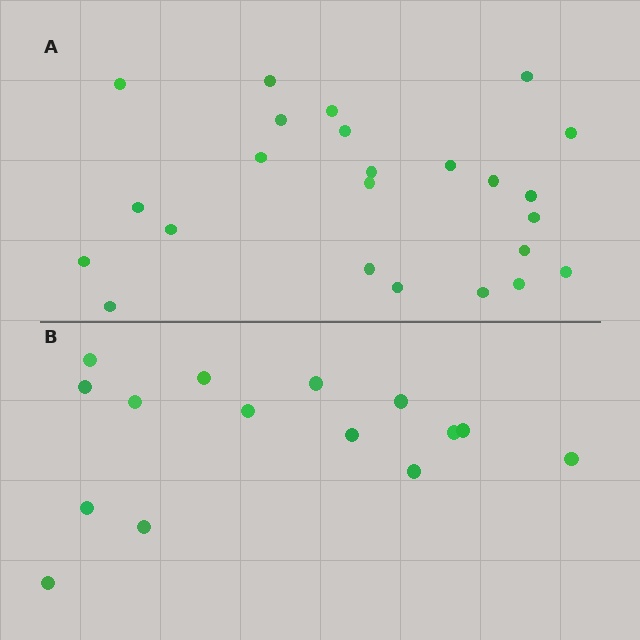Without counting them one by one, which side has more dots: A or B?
Region A (the top region) has more dots.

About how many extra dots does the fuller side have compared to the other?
Region A has roughly 8 or so more dots than region B.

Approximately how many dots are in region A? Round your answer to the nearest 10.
About 20 dots. (The exact count is 24, which rounds to 20.)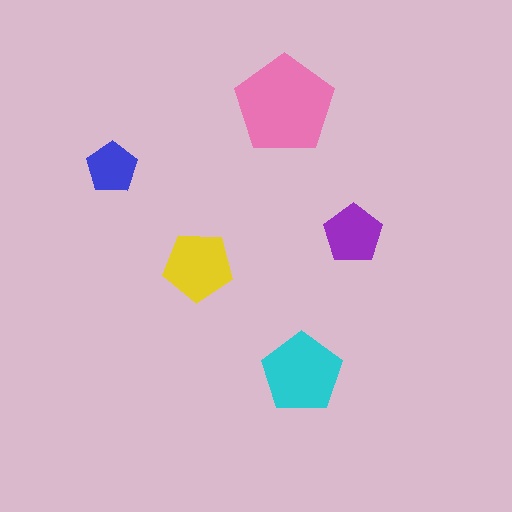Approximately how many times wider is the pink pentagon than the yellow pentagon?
About 1.5 times wider.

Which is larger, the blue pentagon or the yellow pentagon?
The yellow one.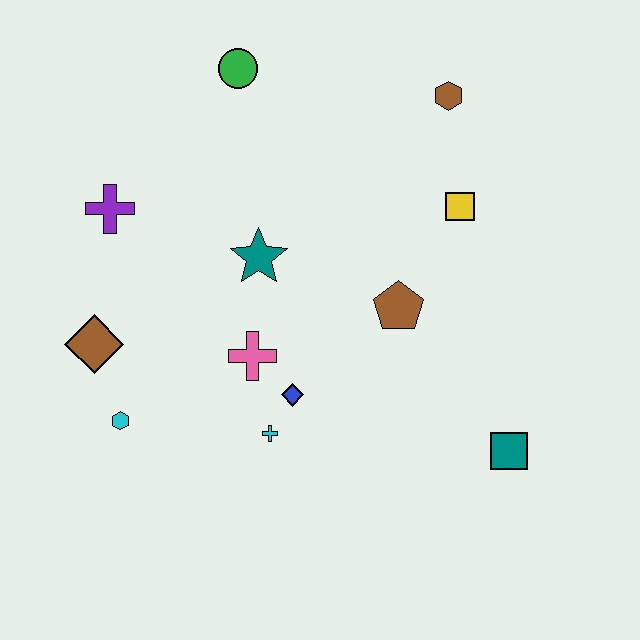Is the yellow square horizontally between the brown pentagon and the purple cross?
No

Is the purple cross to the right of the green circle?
No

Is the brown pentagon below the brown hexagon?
Yes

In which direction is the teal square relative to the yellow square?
The teal square is below the yellow square.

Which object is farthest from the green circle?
The teal square is farthest from the green circle.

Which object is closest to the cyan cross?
The blue diamond is closest to the cyan cross.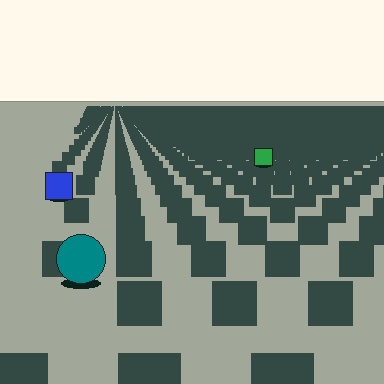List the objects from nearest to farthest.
From nearest to farthest: the teal circle, the blue square, the green square.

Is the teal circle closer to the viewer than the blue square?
Yes. The teal circle is closer — you can tell from the texture gradient: the ground texture is coarser near it.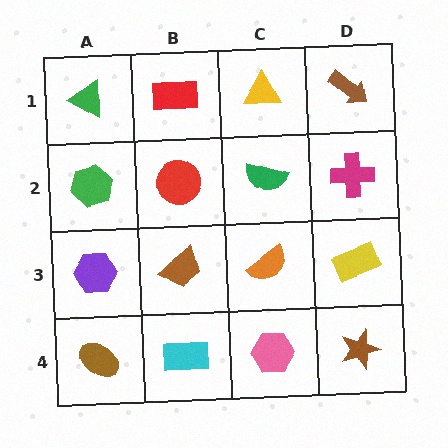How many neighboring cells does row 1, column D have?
2.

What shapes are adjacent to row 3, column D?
A magenta cross (row 2, column D), a brown star (row 4, column D), an orange semicircle (row 3, column C).